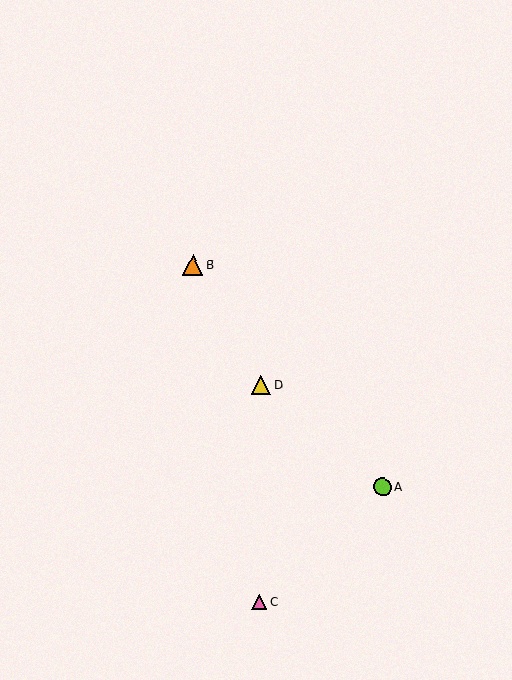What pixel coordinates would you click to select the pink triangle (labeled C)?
Click at (259, 602) to select the pink triangle C.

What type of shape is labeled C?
Shape C is a pink triangle.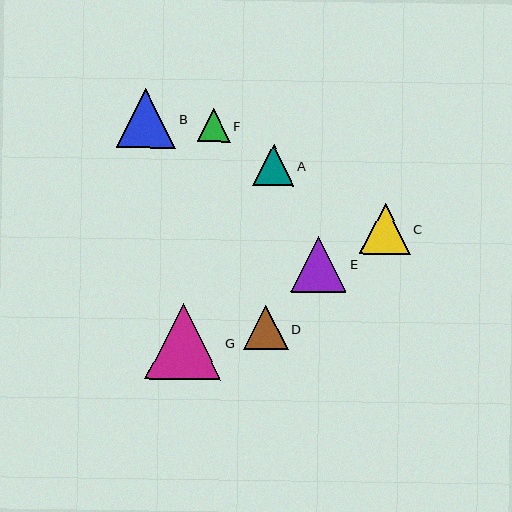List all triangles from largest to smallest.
From largest to smallest: G, B, E, C, D, A, F.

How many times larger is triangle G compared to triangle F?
Triangle G is approximately 2.3 times the size of triangle F.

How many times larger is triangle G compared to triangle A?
Triangle G is approximately 1.9 times the size of triangle A.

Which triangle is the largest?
Triangle G is the largest with a size of approximately 76 pixels.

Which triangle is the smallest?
Triangle F is the smallest with a size of approximately 33 pixels.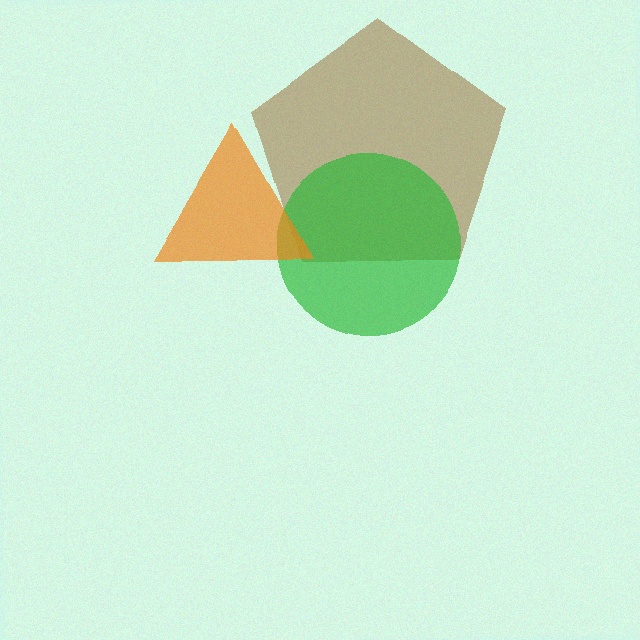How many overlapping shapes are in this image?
There are 3 overlapping shapes in the image.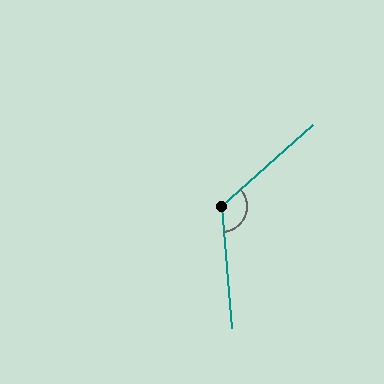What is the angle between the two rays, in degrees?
Approximately 127 degrees.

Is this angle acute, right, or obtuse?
It is obtuse.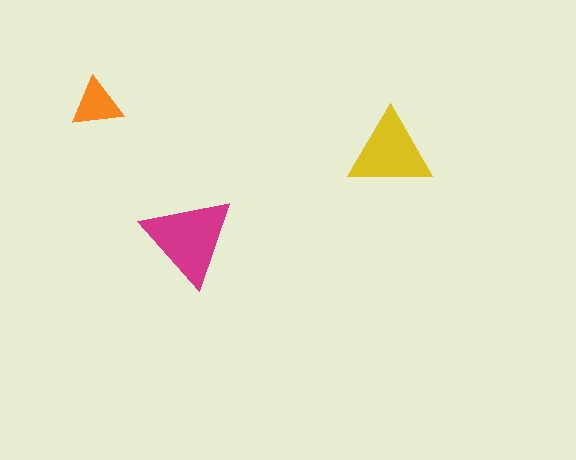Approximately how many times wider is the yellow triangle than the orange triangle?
About 1.5 times wider.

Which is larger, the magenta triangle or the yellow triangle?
The magenta one.